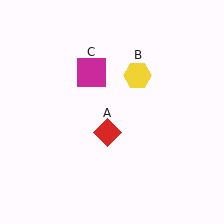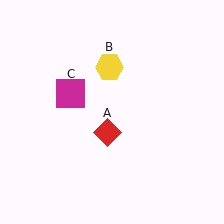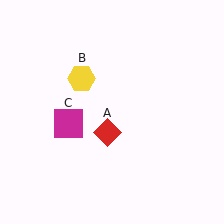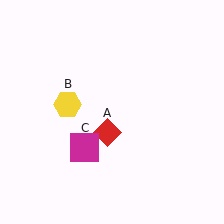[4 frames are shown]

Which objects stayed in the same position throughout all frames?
Red diamond (object A) remained stationary.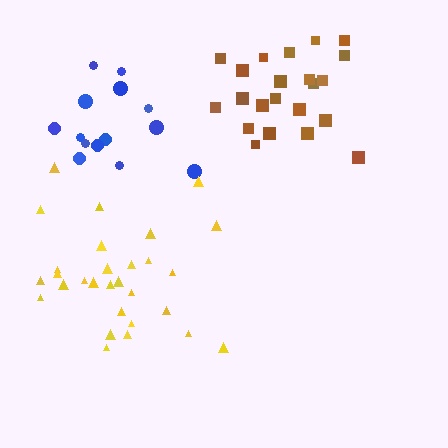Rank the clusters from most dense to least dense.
brown, blue, yellow.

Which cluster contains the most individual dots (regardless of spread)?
Yellow (29).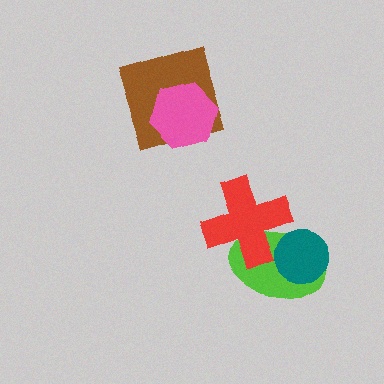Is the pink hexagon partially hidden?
No, no other shape covers it.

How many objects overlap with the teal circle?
1 object overlaps with the teal circle.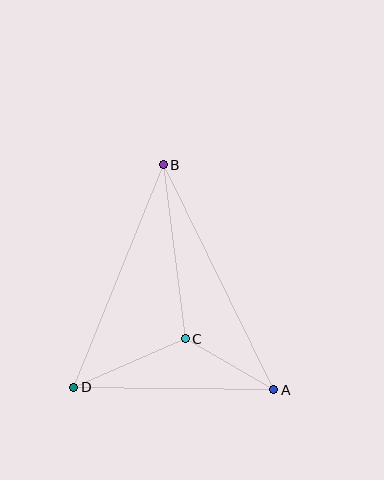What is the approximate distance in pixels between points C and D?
The distance between C and D is approximately 121 pixels.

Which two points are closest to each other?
Points A and C are closest to each other.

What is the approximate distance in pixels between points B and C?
The distance between B and C is approximately 176 pixels.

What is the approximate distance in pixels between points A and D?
The distance between A and D is approximately 200 pixels.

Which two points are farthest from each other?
Points A and B are farthest from each other.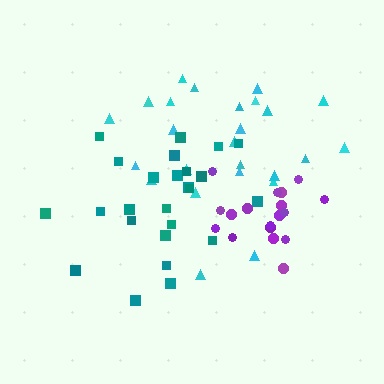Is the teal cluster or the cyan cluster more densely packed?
Teal.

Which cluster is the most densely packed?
Purple.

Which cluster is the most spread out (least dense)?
Cyan.